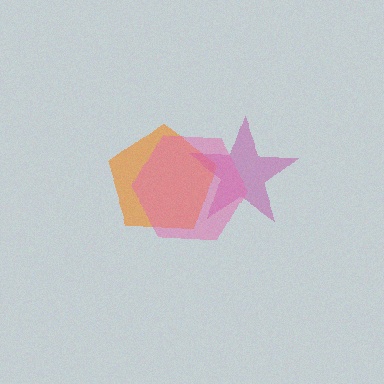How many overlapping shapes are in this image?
There are 3 overlapping shapes in the image.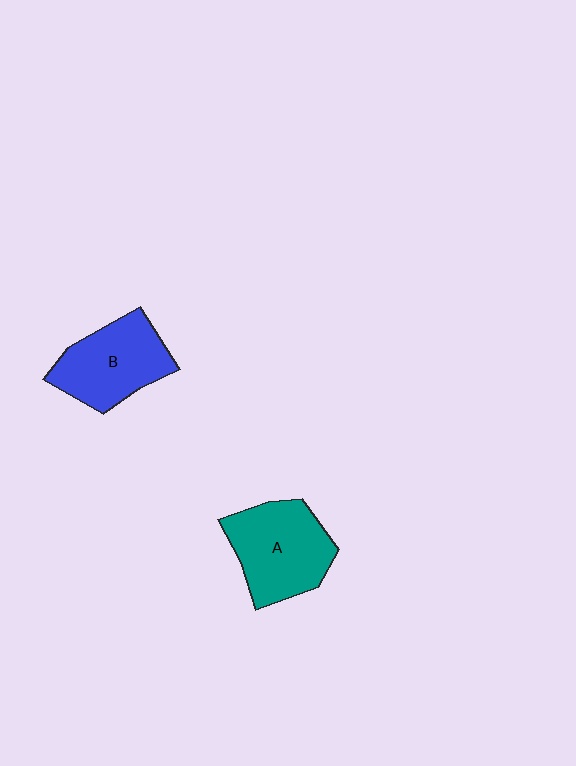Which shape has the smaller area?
Shape B (blue).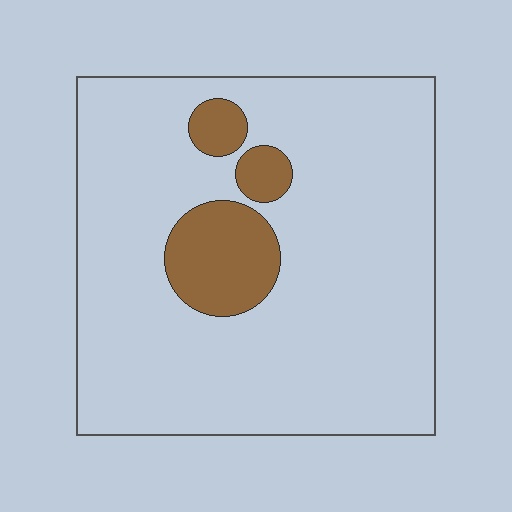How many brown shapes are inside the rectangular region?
3.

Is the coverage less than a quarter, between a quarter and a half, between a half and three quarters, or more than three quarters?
Less than a quarter.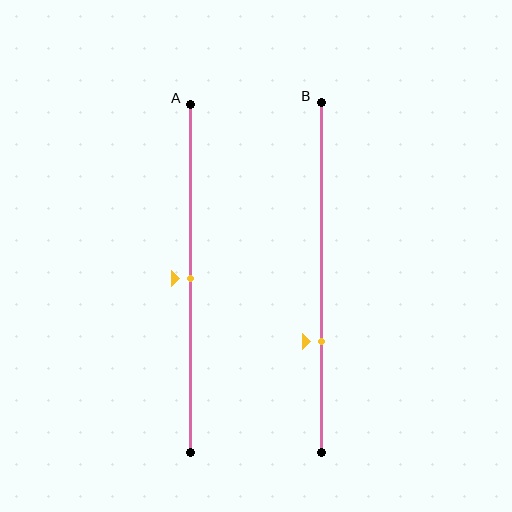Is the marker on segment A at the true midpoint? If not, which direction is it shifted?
Yes, the marker on segment A is at the true midpoint.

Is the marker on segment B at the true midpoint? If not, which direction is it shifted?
No, the marker on segment B is shifted downward by about 18% of the segment length.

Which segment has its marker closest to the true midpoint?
Segment A has its marker closest to the true midpoint.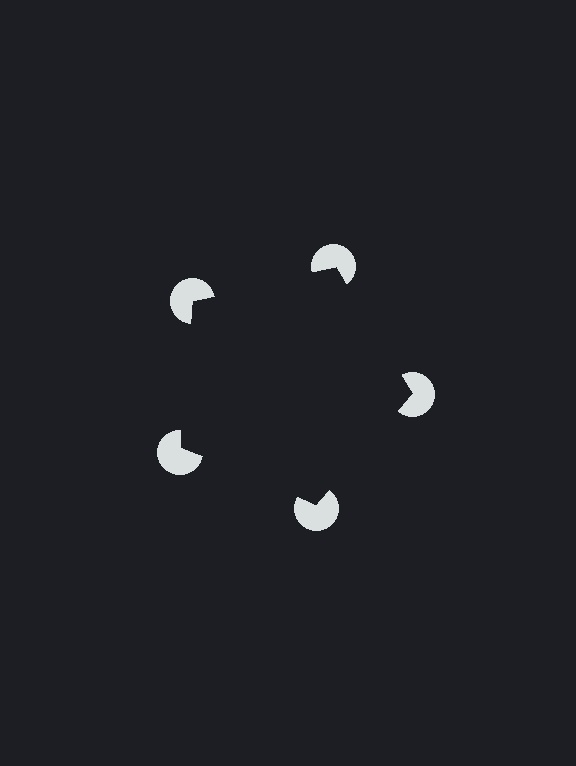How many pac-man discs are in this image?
There are 5 — one at each vertex of the illusory pentagon.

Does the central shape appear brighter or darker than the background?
It typically appears slightly darker than the background, even though no actual brightness change is drawn.